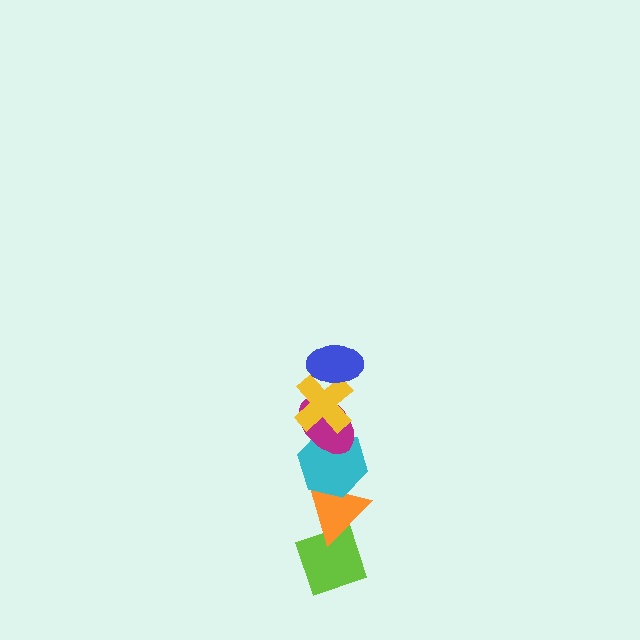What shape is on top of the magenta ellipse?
The yellow cross is on top of the magenta ellipse.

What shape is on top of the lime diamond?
The orange triangle is on top of the lime diamond.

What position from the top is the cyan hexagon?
The cyan hexagon is 4th from the top.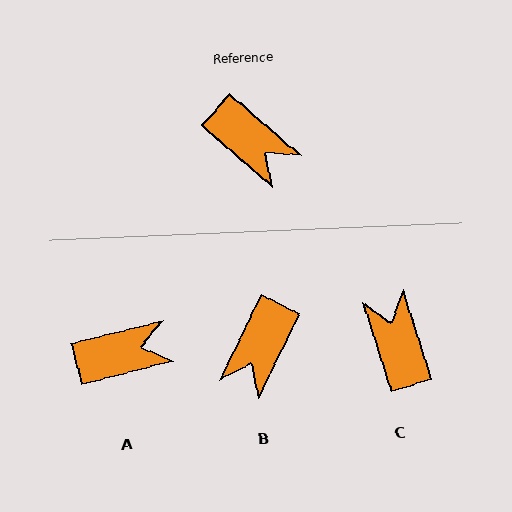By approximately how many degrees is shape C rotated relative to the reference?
Approximately 148 degrees counter-clockwise.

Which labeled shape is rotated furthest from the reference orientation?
C, about 148 degrees away.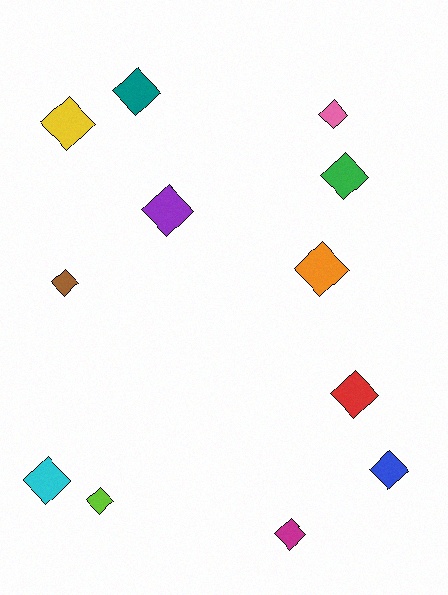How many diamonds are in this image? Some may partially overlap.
There are 12 diamonds.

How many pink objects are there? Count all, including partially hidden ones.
There is 1 pink object.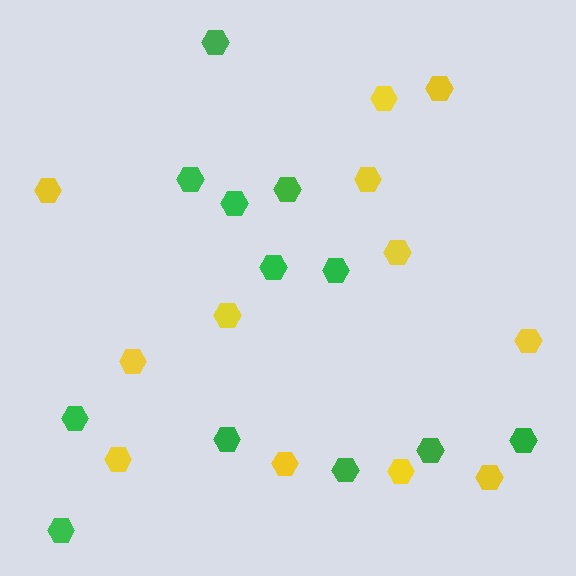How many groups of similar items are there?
There are 2 groups: one group of green hexagons (12) and one group of yellow hexagons (12).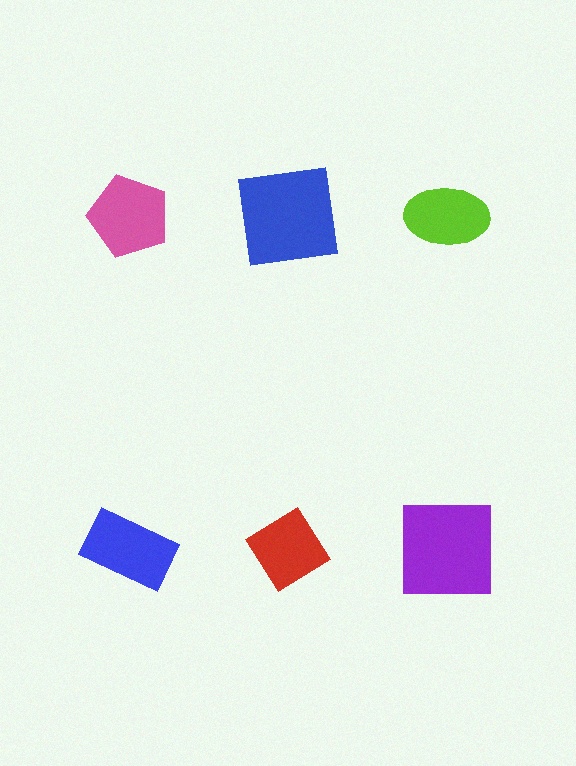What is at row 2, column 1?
A blue rectangle.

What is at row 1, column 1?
A pink pentagon.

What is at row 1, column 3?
A lime ellipse.